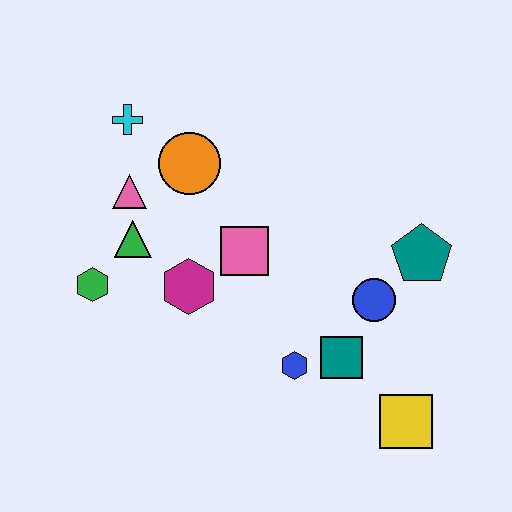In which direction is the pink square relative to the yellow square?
The pink square is above the yellow square.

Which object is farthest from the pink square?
The yellow square is farthest from the pink square.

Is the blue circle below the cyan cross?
Yes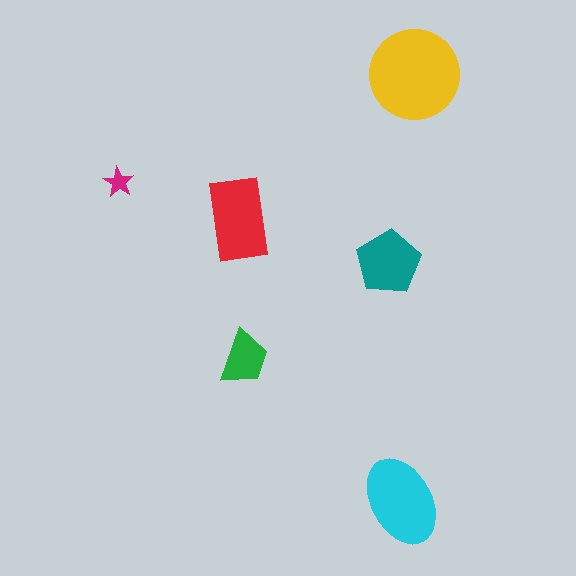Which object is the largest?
The yellow circle.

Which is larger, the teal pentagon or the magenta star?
The teal pentagon.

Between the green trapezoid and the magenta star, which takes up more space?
The green trapezoid.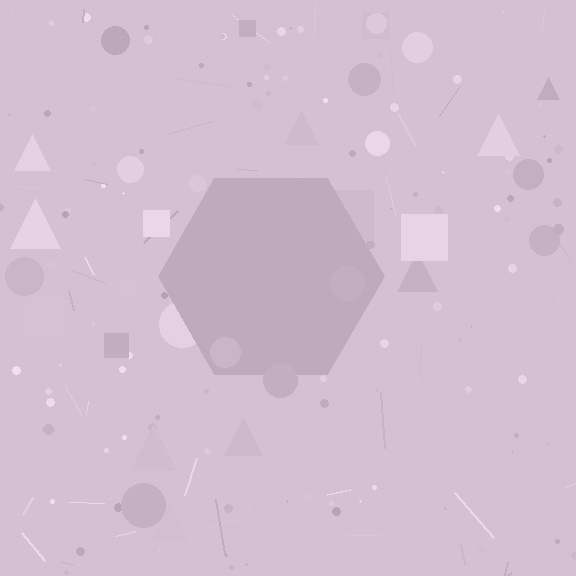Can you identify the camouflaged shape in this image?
The camouflaged shape is a hexagon.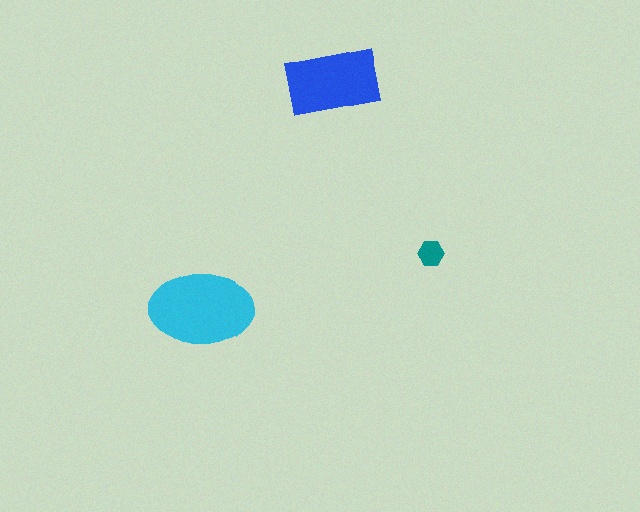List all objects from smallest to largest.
The teal hexagon, the blue rectangle, the cyan ellipse.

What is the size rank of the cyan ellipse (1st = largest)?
1st.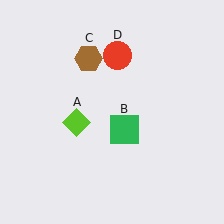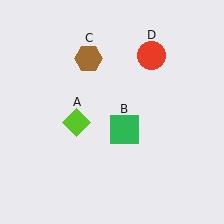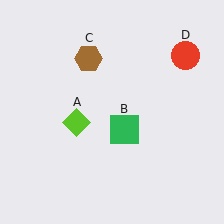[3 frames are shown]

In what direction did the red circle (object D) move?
The red circle (object D) moved right.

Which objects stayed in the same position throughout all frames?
Lime diamond (object A) and green square (object B) and brown hexagon (object C) remained stationary.